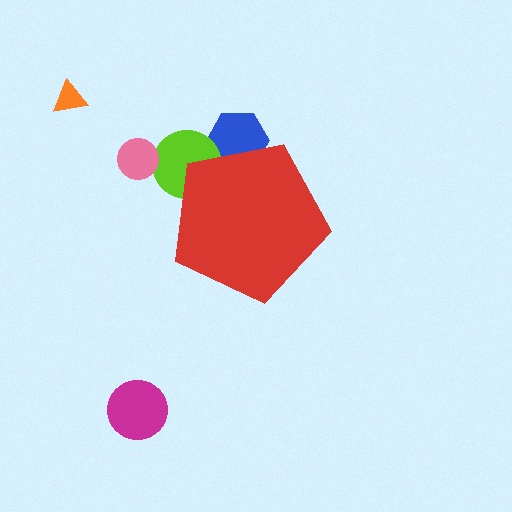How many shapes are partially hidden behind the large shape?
2 shapes are partially hidden.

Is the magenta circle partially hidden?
No, the magenta circle is fully visible.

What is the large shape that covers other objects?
A red pentagon.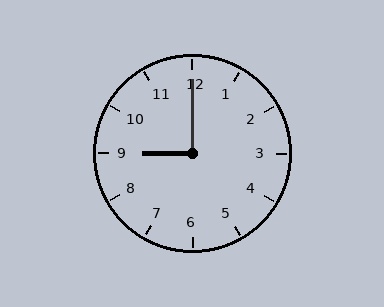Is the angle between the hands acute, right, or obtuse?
It is right.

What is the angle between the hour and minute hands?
Approximately 90 degrees.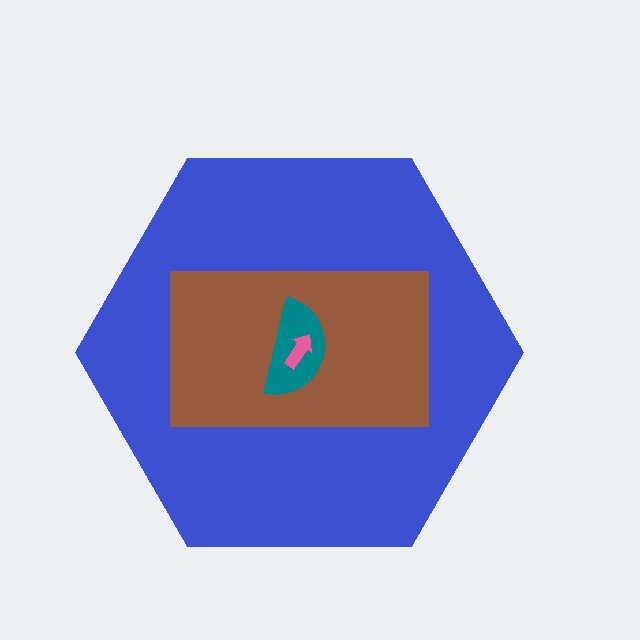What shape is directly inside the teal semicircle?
The pink arrow.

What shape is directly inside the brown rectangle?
The teal semicircle.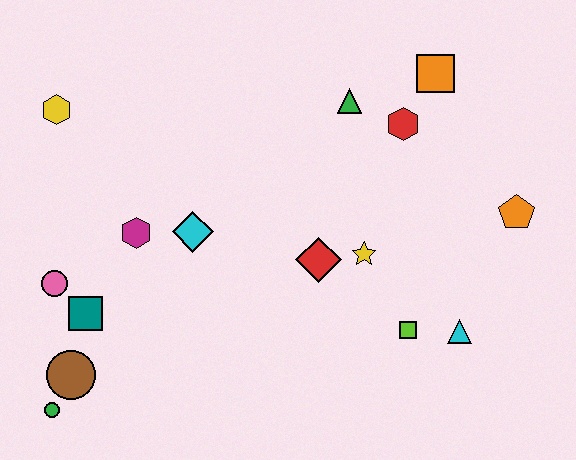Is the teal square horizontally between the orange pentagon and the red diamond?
No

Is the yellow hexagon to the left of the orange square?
Yes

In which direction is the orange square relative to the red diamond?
The orange square is above the red diamond.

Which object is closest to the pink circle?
The teal square is closest to the pink circle.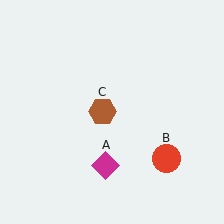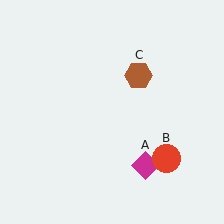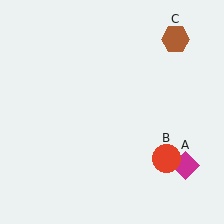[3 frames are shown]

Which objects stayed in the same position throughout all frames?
Red circle (object B) remained stationary.